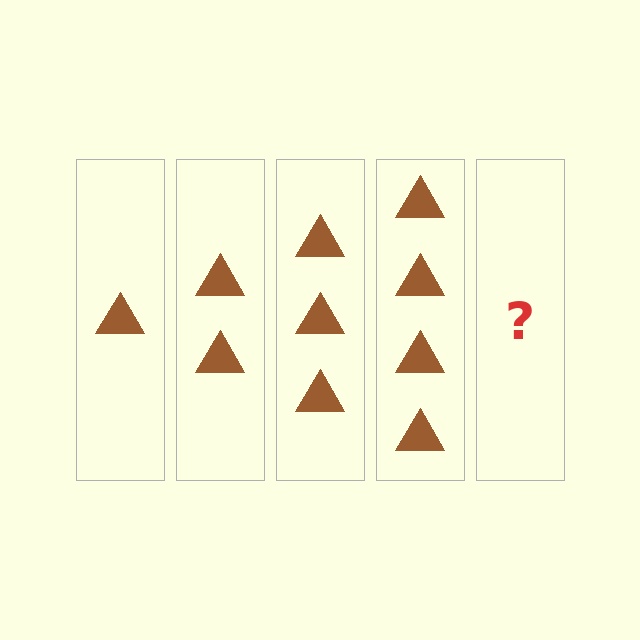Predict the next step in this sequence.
The next step is 5 triangles.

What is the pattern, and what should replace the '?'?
The pattern is that each step adds one more triangle. The '?' should be 5 triangles.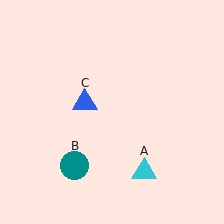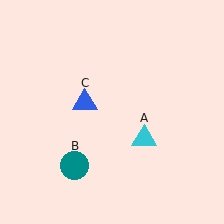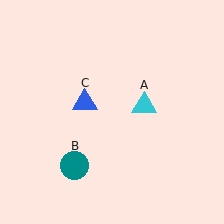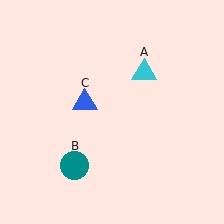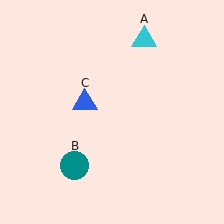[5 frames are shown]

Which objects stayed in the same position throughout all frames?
Teal circle (object B) and blue triangle (object C) remained stationary.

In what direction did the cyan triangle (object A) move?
The cyan triangle (object A) moved up.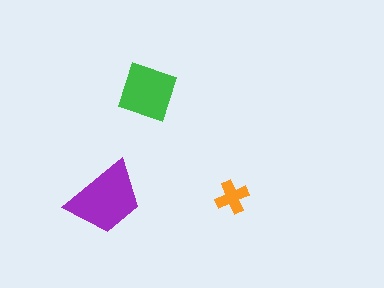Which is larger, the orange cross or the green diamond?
The green diamond.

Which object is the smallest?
The orange cross.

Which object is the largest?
The purple trapezoid.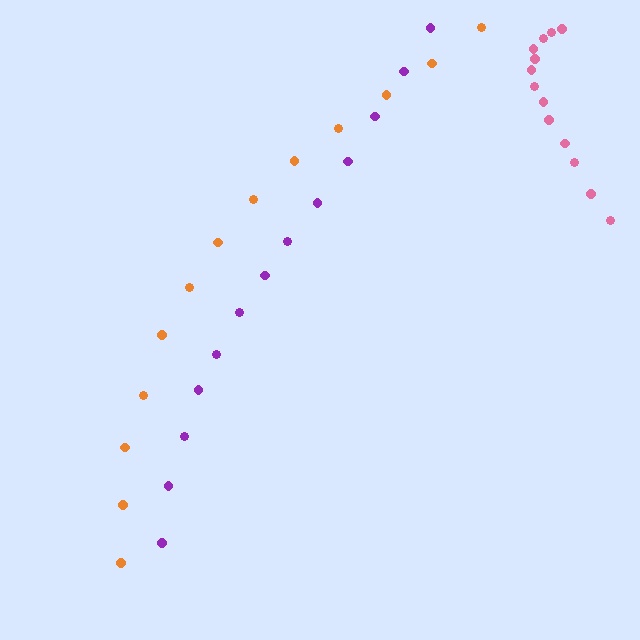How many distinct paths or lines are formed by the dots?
There are 3 distinct paths.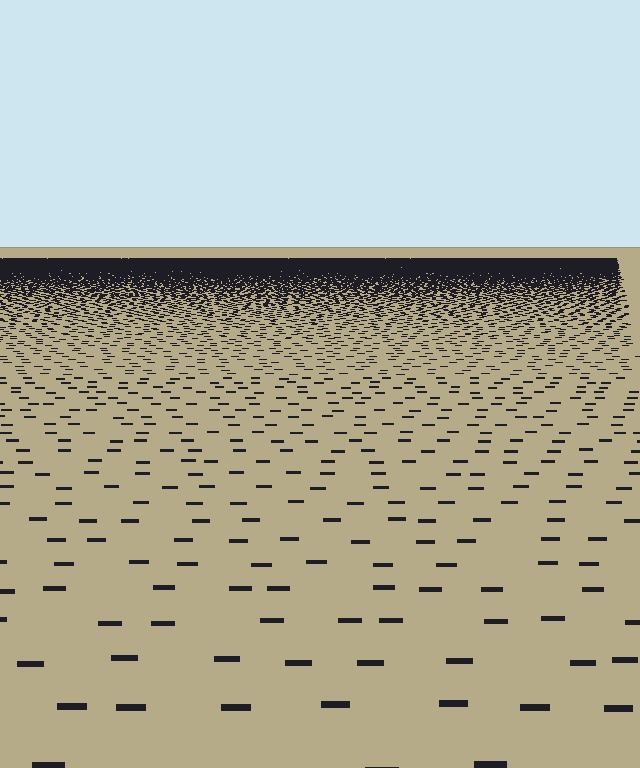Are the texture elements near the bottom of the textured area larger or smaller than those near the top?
Larger. Near the bottom, elements are closer to the viewer and appear at a bigger on-screen size.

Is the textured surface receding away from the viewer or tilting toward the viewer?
The surface is receding away from the viewer. Texture elements get smaller and denser toward the top.